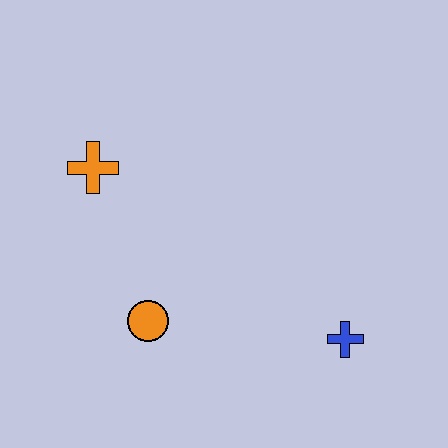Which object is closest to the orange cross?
The orange circle is closest to the orange cross.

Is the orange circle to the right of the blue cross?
No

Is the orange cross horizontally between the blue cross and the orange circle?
No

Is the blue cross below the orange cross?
Yes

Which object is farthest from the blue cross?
The orange cross is farthest from the blue cross.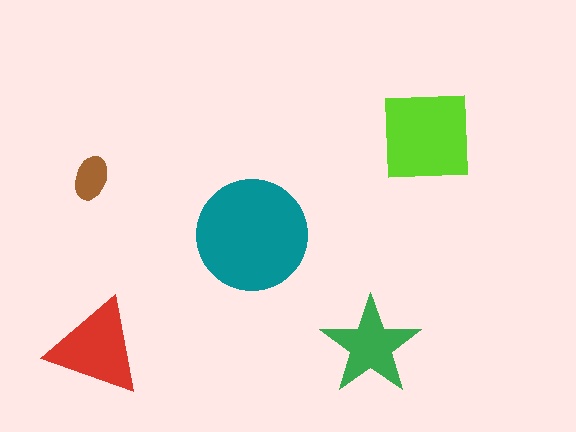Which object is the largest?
The teal circle.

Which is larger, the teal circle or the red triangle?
The teal circle.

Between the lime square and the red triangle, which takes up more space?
The lime square.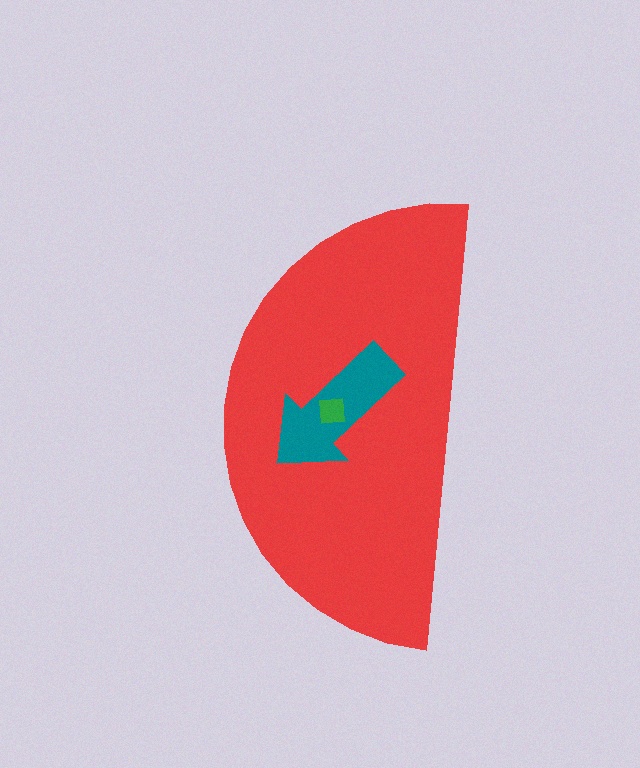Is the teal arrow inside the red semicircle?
Yes.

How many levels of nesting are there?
3.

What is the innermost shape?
The green square.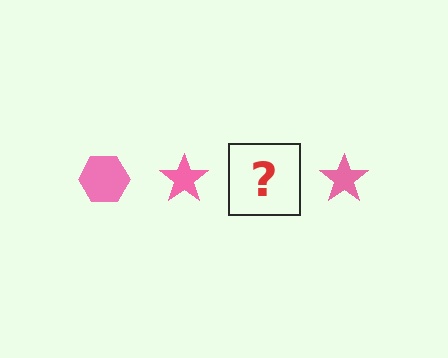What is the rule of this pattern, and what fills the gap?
The rule is that the pattern cycles through hexagon, star shapes in pink. The gap should be filled with a pink hexagon.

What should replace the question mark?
The question mark should be replaced with a pink hexagon.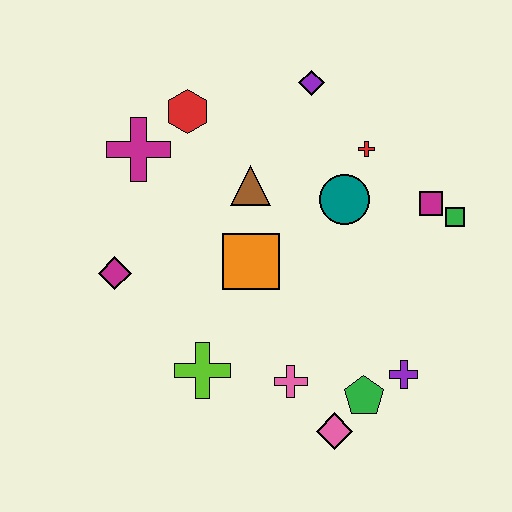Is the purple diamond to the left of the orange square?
No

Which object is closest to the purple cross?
The green pentagon is closest to the purple cross.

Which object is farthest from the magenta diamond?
The green square is farthest from the magenta diamond.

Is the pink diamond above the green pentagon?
No